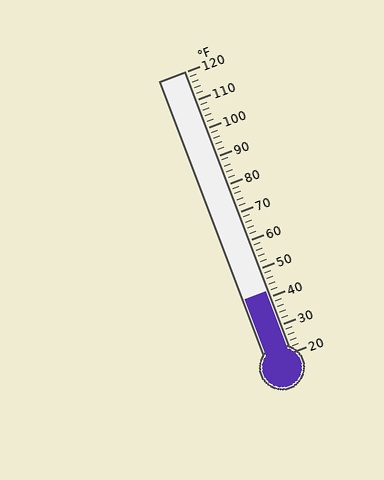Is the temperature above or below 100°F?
The temperature is below 100°F.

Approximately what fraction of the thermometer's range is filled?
The thermometer is filled to approximately 20% of its range.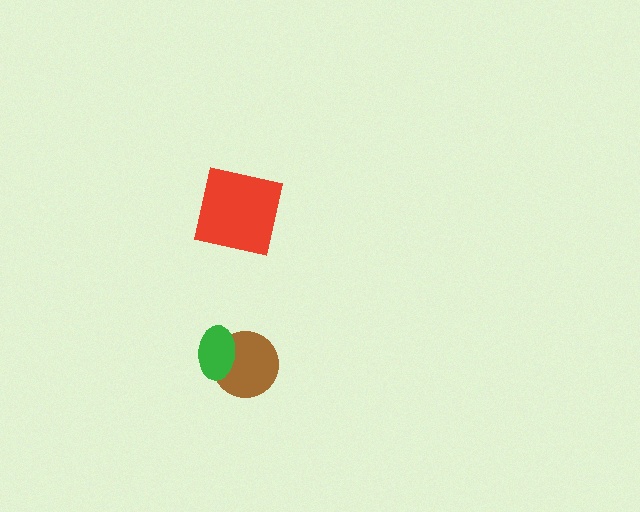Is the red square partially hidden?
No, no other shape covers it.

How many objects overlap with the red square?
0 objects overlap with the red square.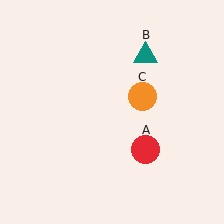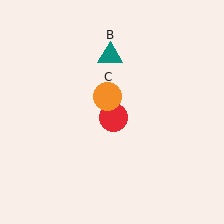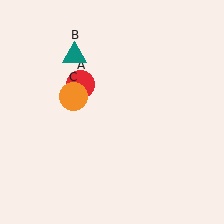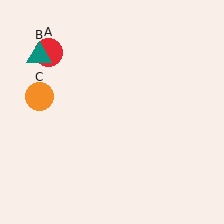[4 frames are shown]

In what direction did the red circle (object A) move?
The red circle (object A) moved up and to the left.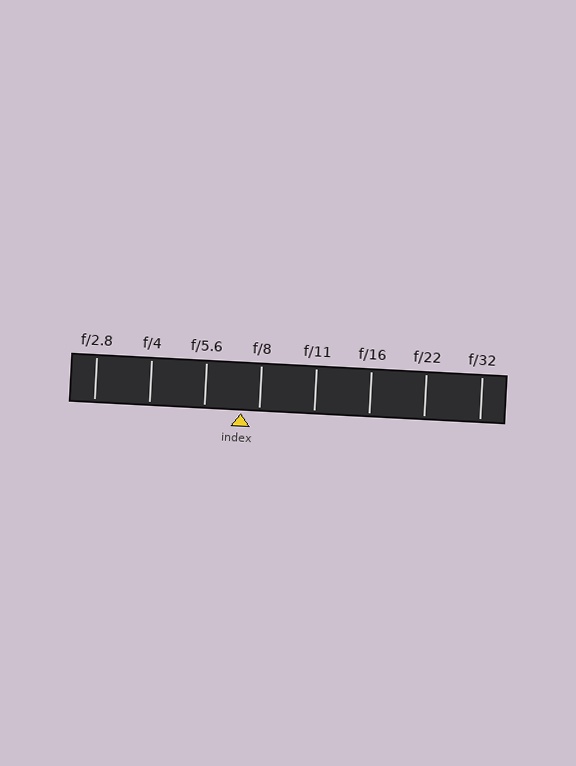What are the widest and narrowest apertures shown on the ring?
The widest aperture shown is f/2.8 and the narrowest is f/32.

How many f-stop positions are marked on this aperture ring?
There are 8 f-stop positions marked.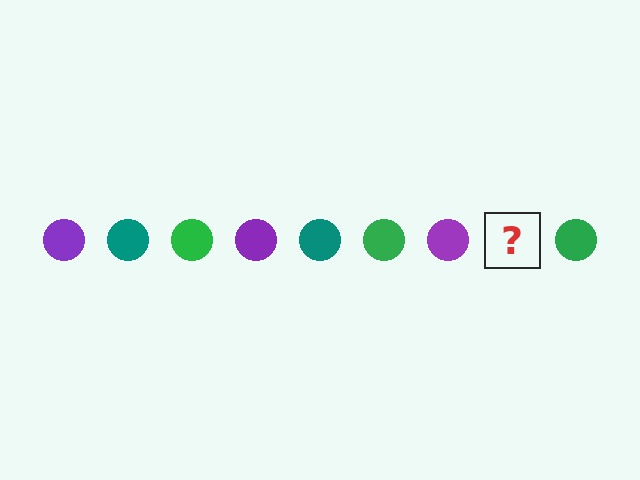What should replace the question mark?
The question mark should be replaced with a teal circle.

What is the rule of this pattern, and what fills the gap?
The rule is that the pattern cycles through purple, teal, green circles. The gap should be filled with a teal circle.